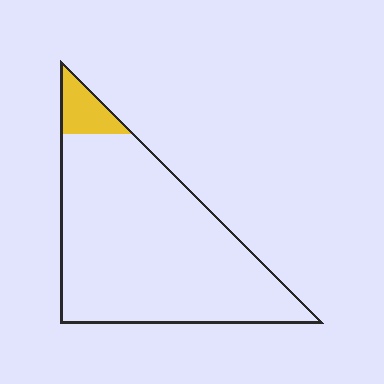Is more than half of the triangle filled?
No.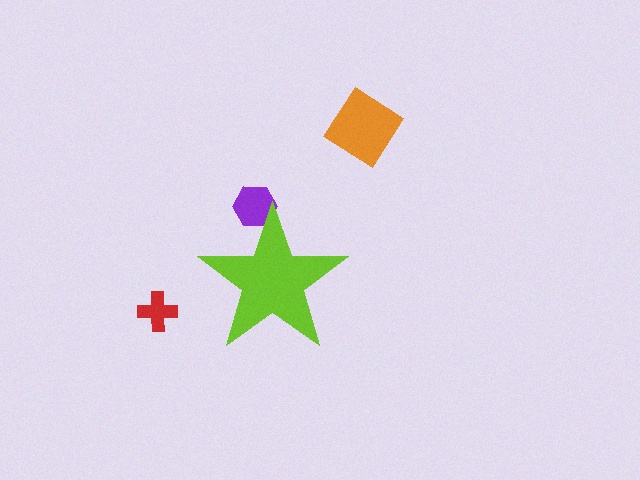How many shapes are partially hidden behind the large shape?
1 shape is partially hidden.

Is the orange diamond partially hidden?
No, the orange diamond is fully visible.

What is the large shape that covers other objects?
A lime star.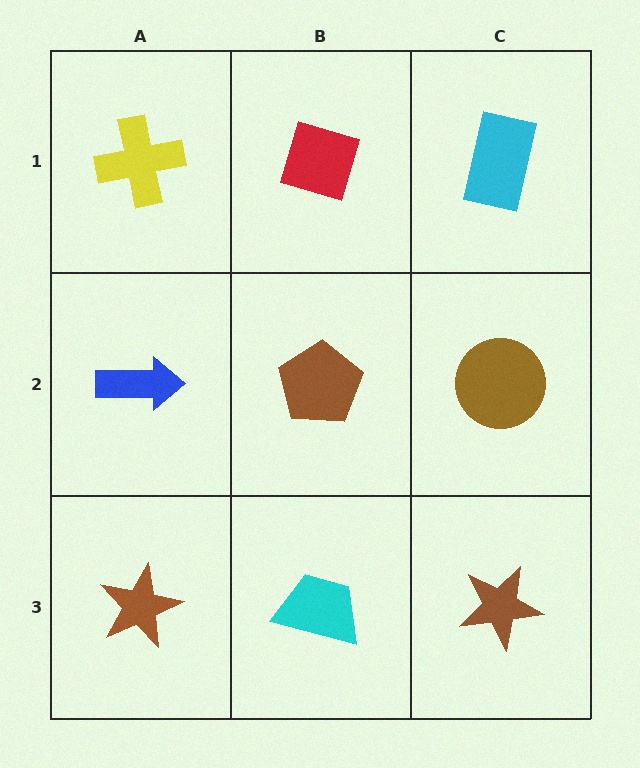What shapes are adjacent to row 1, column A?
A blue arrow (row 2, column A), a red diamond (row 1, column B).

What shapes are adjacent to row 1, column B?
A brown pentagon (row 2, column B), a yellow cross (row 1, column A), a cyan rectangle (row 1, column C).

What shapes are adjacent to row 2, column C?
A cyan rectangle (row 1, column C), a brown star (row 3, column C), a brown pentagon (row 2, column B).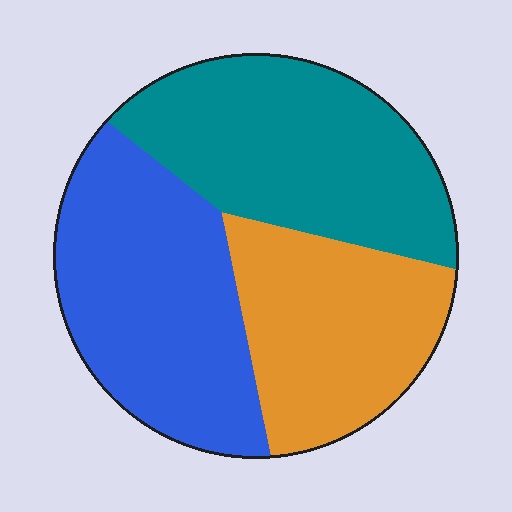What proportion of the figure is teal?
Teal takes up about one third (1/3) of the figure.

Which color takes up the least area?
Orange, at roughly 30%.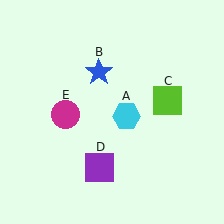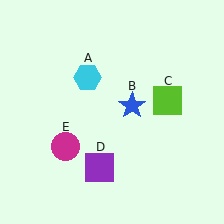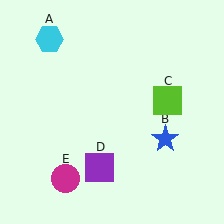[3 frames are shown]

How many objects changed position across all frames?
3 objects changed position: cyan hexagon (object A), blue star (object B), magenta circle (object E).